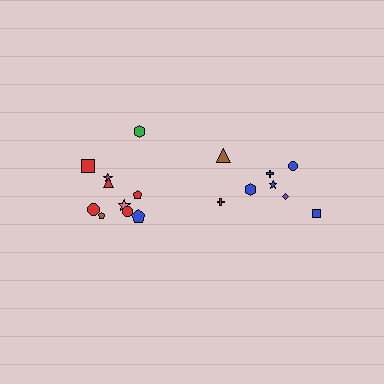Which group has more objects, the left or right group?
The left group.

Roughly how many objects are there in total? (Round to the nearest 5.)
Roughly 20 objects in total.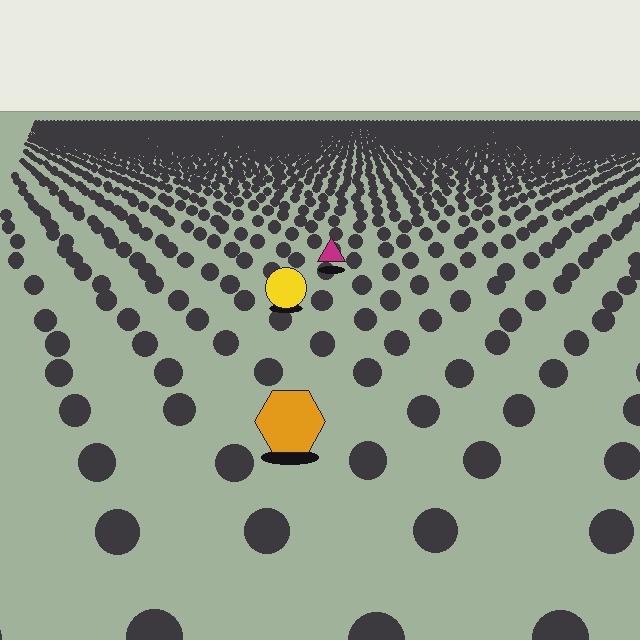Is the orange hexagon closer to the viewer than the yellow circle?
Yes. The orange hexagon is closer — you can tell from the texture gradient: the ground texture is coarser near it.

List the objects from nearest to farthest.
From nearest to farthest: the orange hexagon, the yellow circle, the magenta triangle.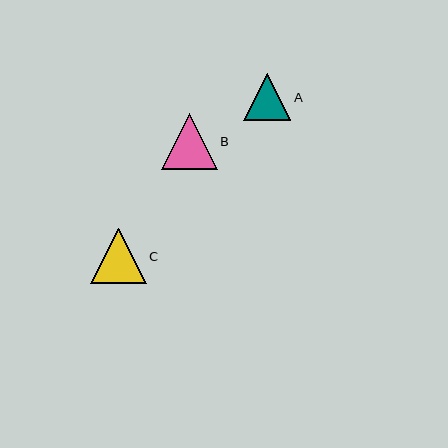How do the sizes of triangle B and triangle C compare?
Triangle B and triangle C are approximately the same size.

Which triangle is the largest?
Triangle B is the largest with a size of approximately 55 pixels.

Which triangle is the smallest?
Triangle A is the smallest with a size of approximately 47 pixels.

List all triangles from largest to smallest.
From largest to smallest: B, C, A.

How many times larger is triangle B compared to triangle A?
Triangle B is approximately 1.2 times the size of triangle A.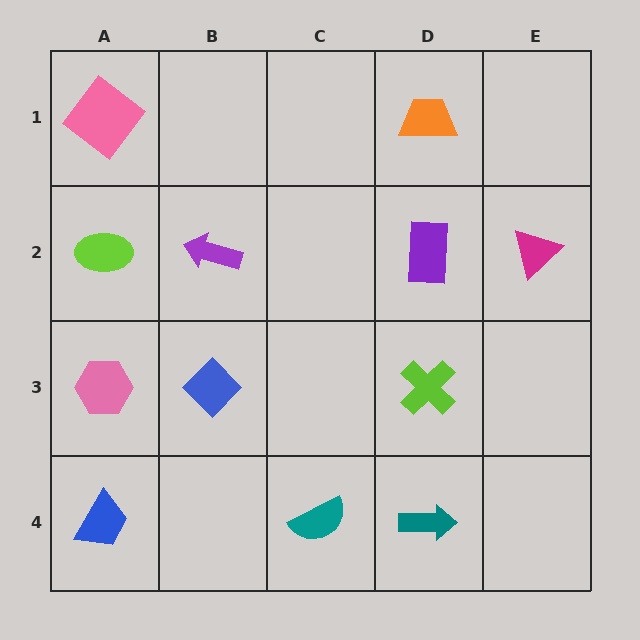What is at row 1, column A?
A pink diamond.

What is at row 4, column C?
A teal semicircle.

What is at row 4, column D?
A teal arrow.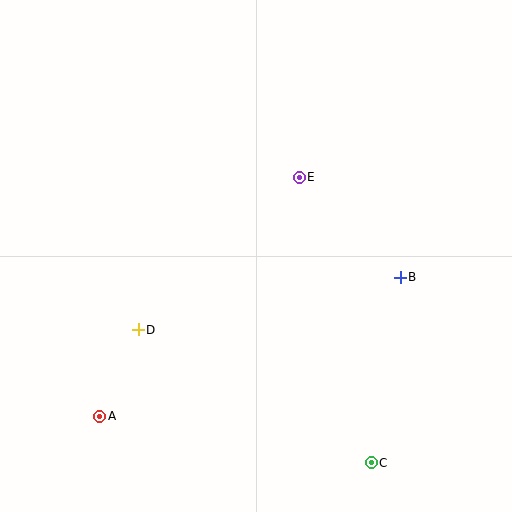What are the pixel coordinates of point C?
Point C is at (371, 463).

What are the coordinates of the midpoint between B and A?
The midpoint between B and A is at (250, 347).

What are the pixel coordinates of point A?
Point A is at (100, 416).